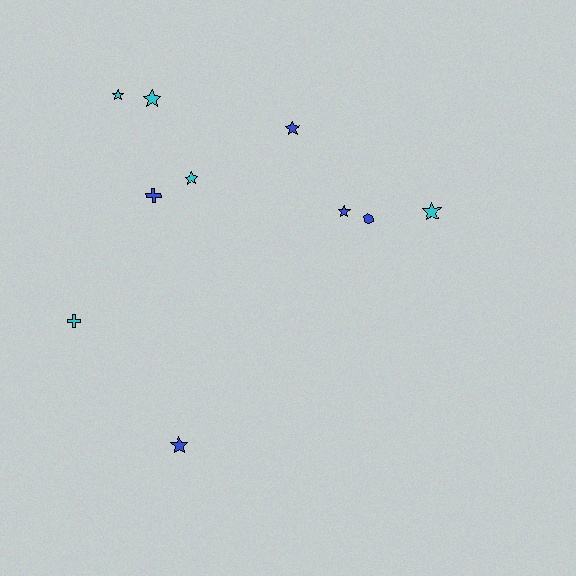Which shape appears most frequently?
Star, with 7 objects.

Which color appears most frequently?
Blue, with 5 objects.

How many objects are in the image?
There are 10 objects.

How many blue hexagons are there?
There is 1 blue hexagon.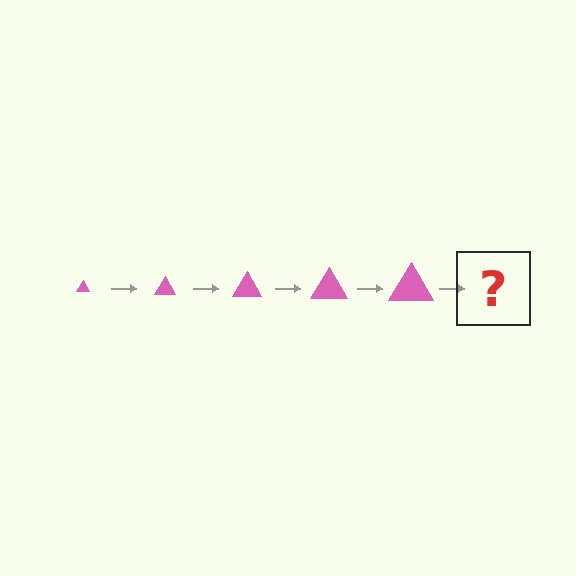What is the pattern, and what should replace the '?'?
The pattern is that the triangle gets progressively larger each step. The '?' should be a pink triangle, larger than the previous one.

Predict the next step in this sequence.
The next step is a pink triangle, larger than the previous one.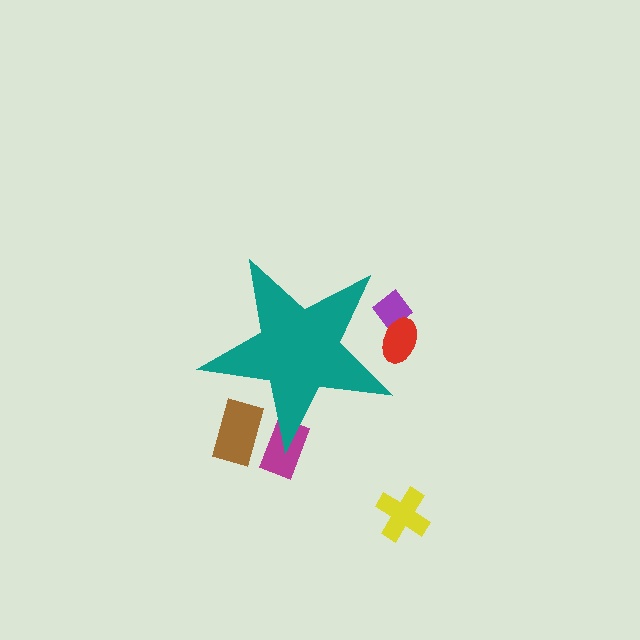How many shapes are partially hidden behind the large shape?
4 shapes are partially hidden.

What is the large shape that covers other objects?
A teal star.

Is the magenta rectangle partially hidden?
Yes, the magenta rectangle is partially hidden behind the teal star.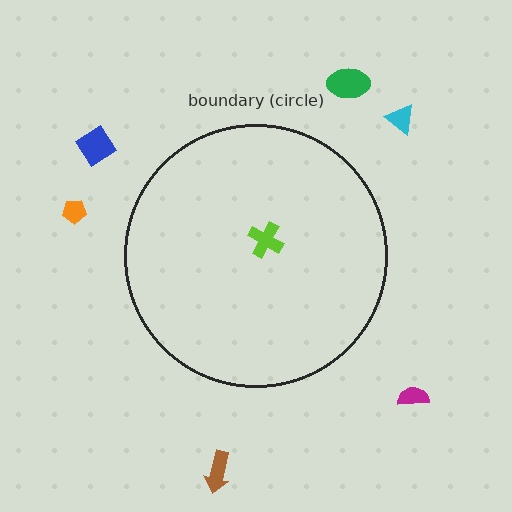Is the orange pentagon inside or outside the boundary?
Outside.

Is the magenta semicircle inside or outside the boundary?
Outside.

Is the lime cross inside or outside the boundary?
Inside.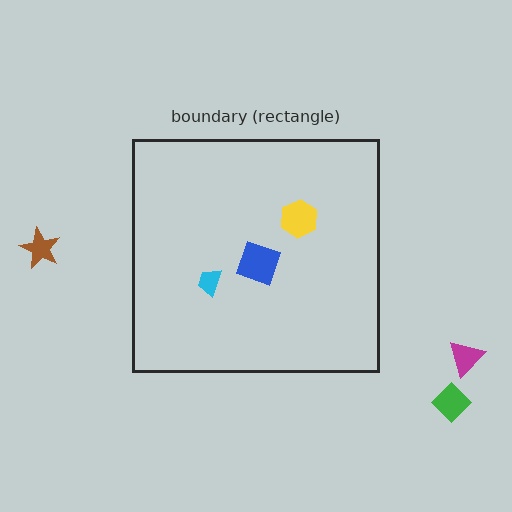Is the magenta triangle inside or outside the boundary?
Outside.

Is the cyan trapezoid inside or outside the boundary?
Inside.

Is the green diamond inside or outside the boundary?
Outside.